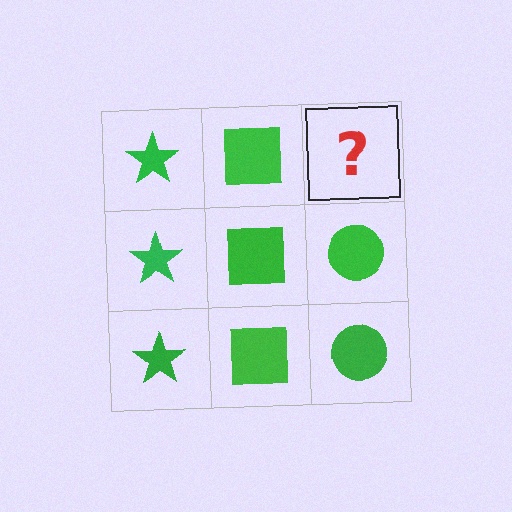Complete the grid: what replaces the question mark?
The question mark should be replaced with a green circle.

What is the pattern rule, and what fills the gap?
The rule is that each column has a consistent shape. The gap should be filled with a green circle.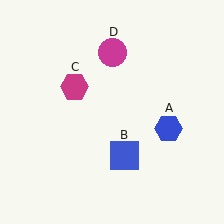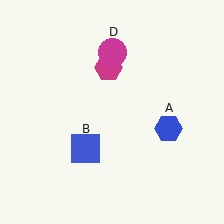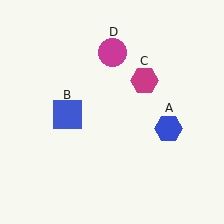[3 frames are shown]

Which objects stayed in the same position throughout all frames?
Blue hexagon (object A) and magenta circle (object D) remained stationary.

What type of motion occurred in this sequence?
The blue square (object B), magenta hexagon (object C) rotated clockwise around the center of the scene.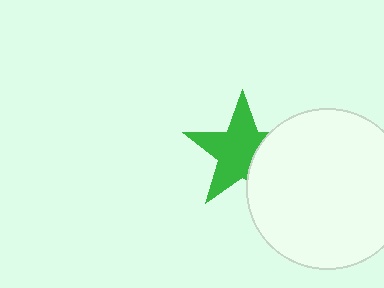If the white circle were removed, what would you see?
You would see the complete green star.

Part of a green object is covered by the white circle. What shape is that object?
It is a star.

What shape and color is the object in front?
The object in front is a white circle.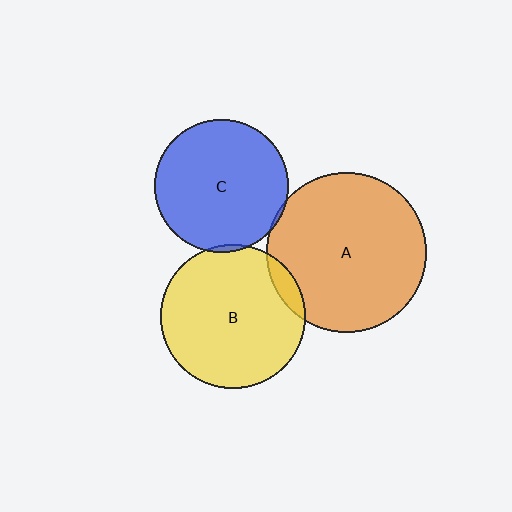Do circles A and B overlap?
Yes.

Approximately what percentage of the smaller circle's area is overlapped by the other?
Approximately 5%.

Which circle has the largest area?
Circle A (orange).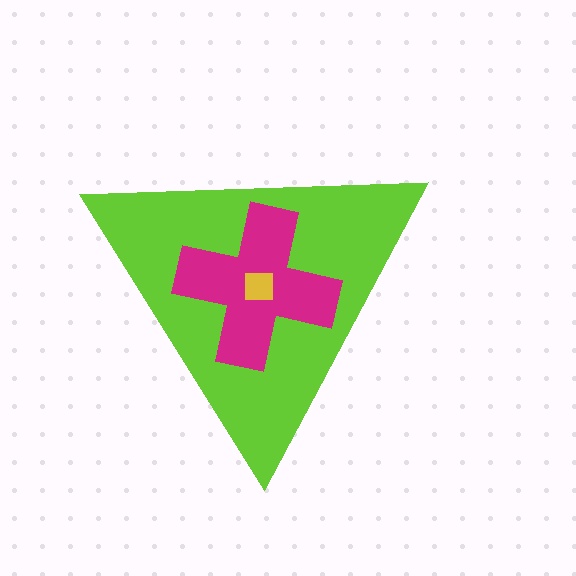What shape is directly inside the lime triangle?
The magenta cross.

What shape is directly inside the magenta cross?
The yellow square.